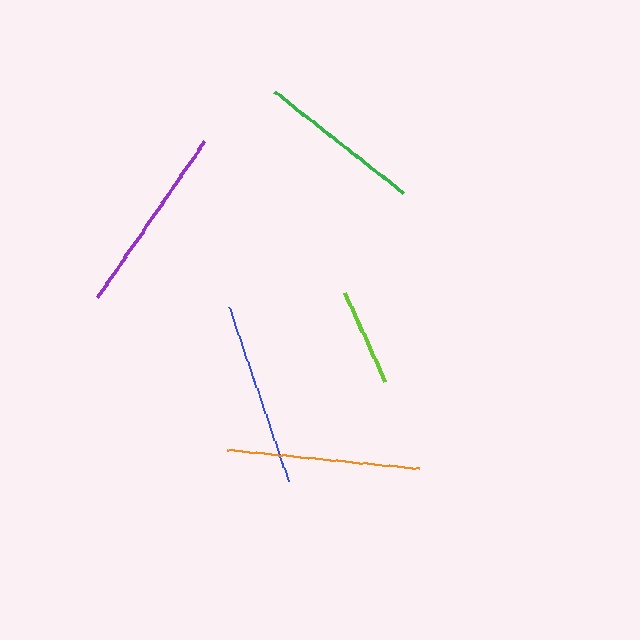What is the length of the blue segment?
The blue segment is approximately 183 pixels long.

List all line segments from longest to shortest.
From longest to shortest: orange, purple, blue, green, lime.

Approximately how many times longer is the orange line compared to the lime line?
The orange line is approximately 2.0 times the length of the lime line.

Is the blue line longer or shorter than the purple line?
The purple line is longer than the blue line.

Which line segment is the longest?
The orange line is the longest at approximately 193 pixels.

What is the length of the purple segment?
The purple segment is approximately 190 pixels long.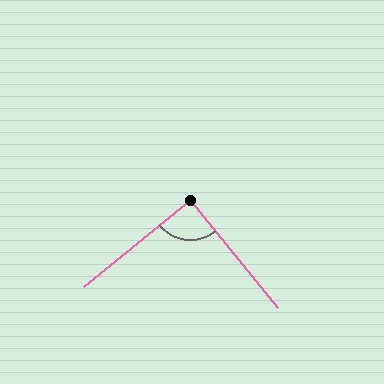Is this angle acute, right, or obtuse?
It is approximately a right angle.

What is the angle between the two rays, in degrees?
Approximately 90 degrees.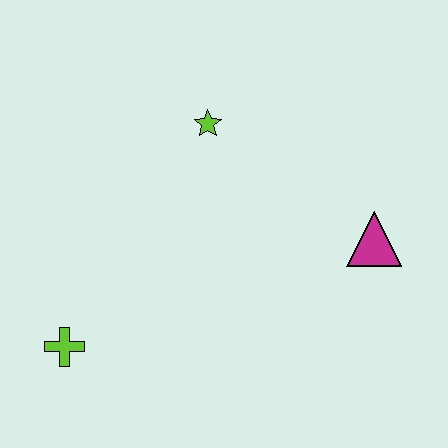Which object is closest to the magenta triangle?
The lime star is closest to the magenta triangle.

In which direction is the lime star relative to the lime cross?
The lime star is above the lime cross.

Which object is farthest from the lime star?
The lime cross is farthest from the lime star.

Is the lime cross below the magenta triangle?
Yes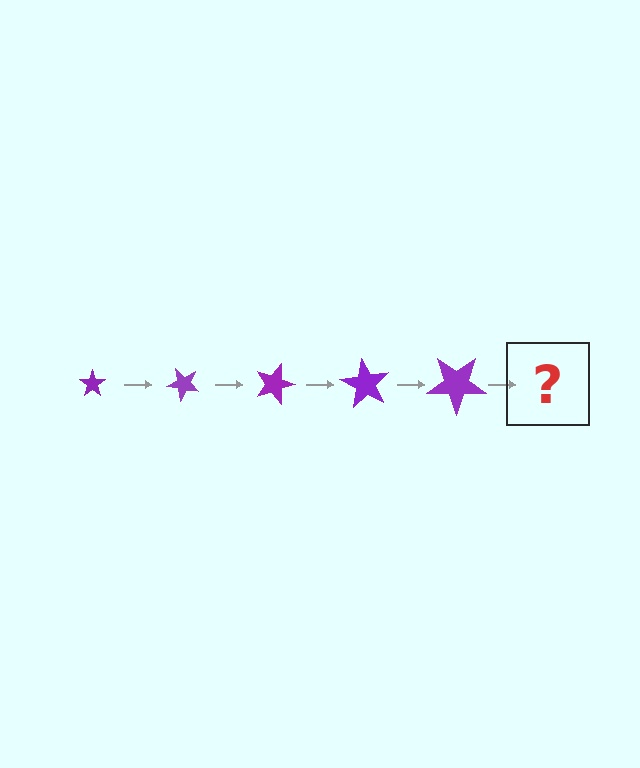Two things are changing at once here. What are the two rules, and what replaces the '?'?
The two rules are that the star grows larger each step and it rotates 45 degrees each step. The '?' should be a star, larger than the previous one and rotated 225 degrees from the start.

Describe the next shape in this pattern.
It should be a star, larger than the previous one and rotated 225 degrees from the start.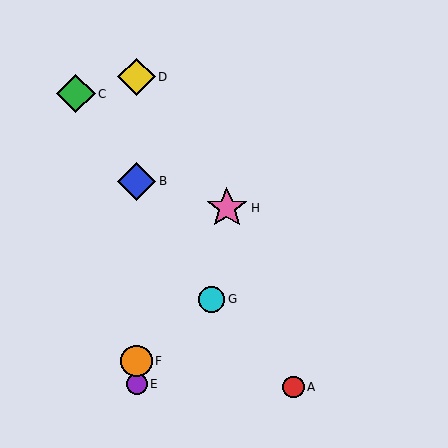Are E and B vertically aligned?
Yes, both are at x≈137.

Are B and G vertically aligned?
No, B is at x≈137 and G is at x≈211.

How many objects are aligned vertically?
4 objects (B, D, E, F) are aligned vertically.